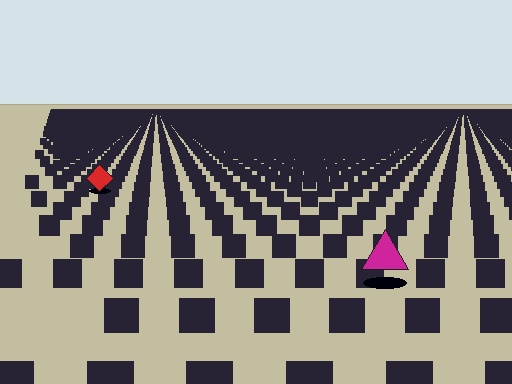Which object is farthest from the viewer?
The red diamond is farthest from the viewer. It appears smaller and the ground texture around it is denser.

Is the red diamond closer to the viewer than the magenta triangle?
No. The magenta triangle is closer — you can tell from the texture gradient: the ground texture is coarser near it.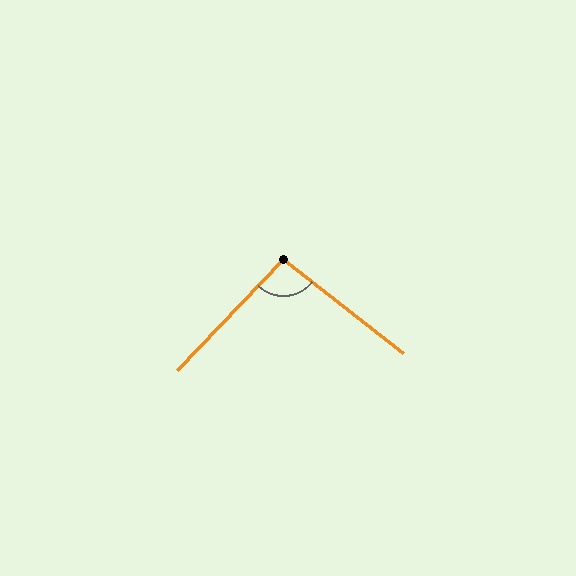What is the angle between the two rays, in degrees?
Approximately 96 degrees.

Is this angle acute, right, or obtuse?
It is obtuse.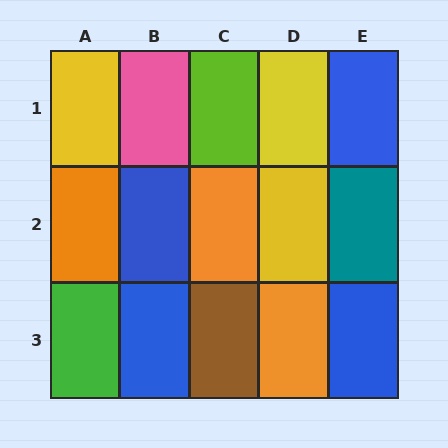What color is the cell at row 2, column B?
Blue.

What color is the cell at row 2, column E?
Teal.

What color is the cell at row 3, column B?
Blue.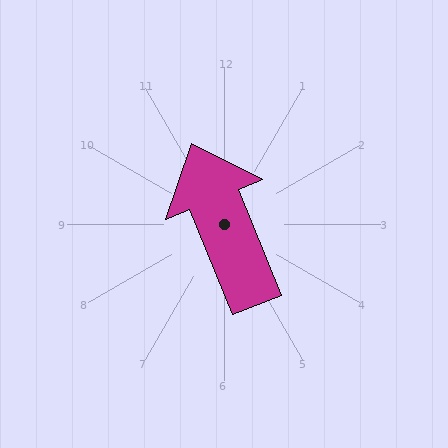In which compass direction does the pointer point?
North.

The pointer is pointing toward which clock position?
Roughly 11 o'clock.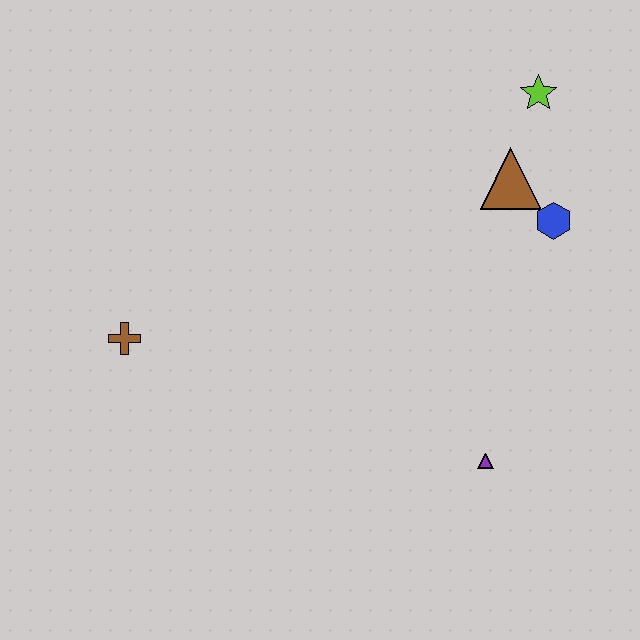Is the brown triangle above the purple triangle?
Yes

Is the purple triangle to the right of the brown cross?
Yes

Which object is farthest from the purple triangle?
The brown cross is farthest from the purple triangle.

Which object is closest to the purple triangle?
The blue hexagon is closest to the purple triangle.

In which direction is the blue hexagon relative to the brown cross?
The blue hexagon is to the right of the brown cross.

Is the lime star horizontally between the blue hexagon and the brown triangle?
Yes